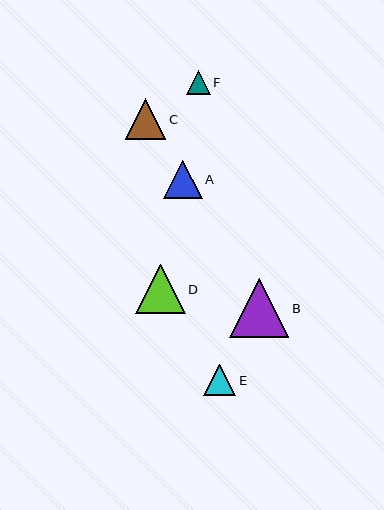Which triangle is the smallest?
Triangle F is the smallest with a size of approximately 24 pixels.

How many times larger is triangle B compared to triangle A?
Triangle B is approximately 1.5 times the size of triangle A.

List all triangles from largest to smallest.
From largest to smallest: B, D, C, A, E, F.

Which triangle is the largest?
Triangle B is the largest with a size of approximately 59 pixels.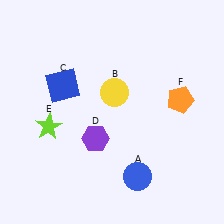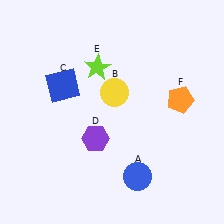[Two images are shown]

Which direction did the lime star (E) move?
The lime star (E) moved up.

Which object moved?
The lime star (E) moved up.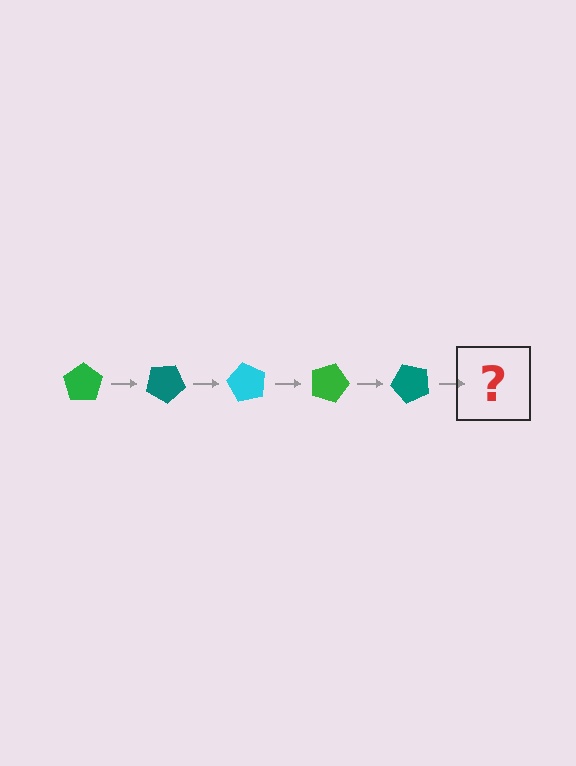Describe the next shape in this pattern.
It should be a cyan pentagon, rotated 150 degrees from the start.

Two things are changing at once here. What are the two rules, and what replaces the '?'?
The two rules are that it rotates 30 degrees each step and the color cycles through green, teal, and cyan. The '?' should be a cyan pentagon, rotated 150 degrees from the start.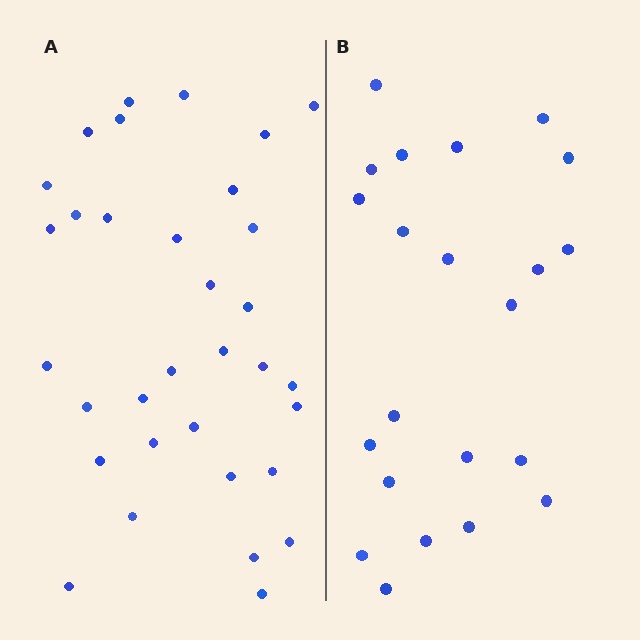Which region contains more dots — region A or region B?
Region A (the left region) has more dots.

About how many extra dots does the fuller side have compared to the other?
Region A has roughly 12 or so more dots than region B.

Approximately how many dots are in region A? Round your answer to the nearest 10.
About 30 dots. (The exact count is 33, which rounds to 30.)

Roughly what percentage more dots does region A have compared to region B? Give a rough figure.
About 50% more.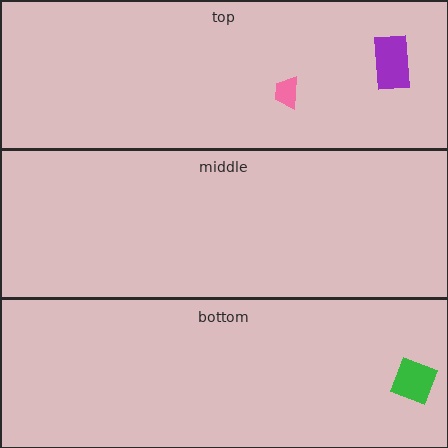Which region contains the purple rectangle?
The top region.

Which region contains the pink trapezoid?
The top region.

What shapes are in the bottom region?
The green square.